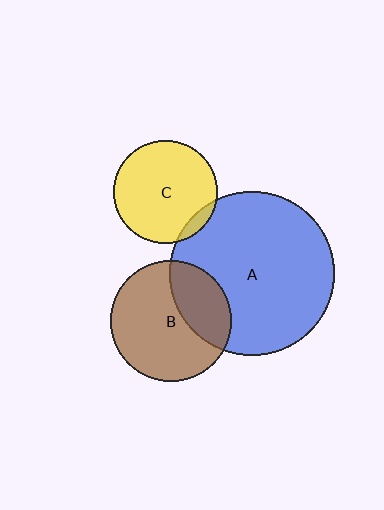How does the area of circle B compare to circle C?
Approximately 1.4 times.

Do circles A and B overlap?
Yes.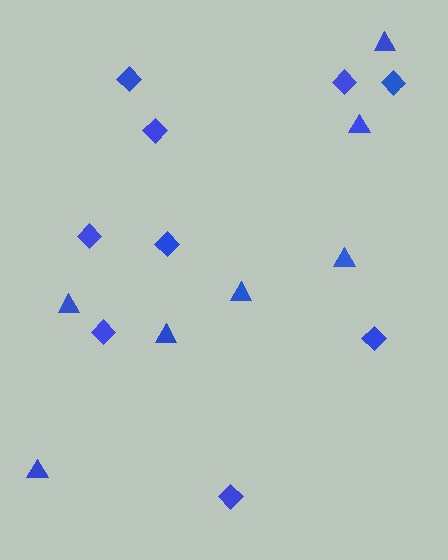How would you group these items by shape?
There are 2 groups: one group of triangles (7) and one group of diamonds (9).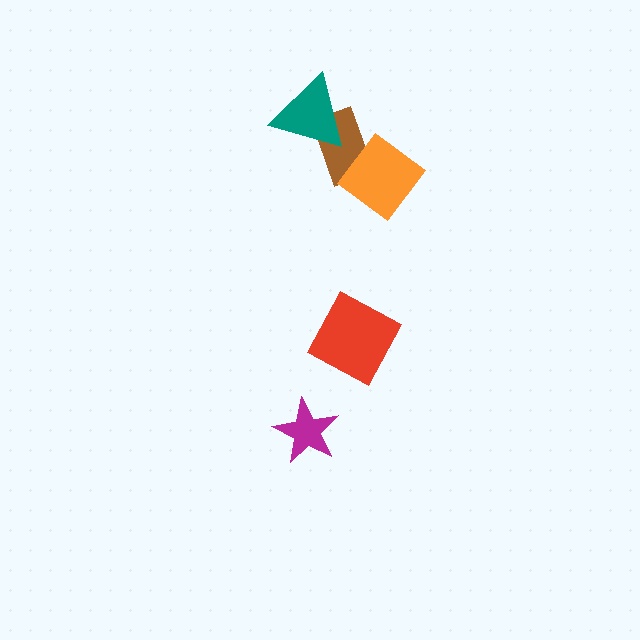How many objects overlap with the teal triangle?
1 object overlaps with the teal triangle.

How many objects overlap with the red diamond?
0 objects overlap with the red diamond.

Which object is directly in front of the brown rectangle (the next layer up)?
The orange diamond is directly in front of the brown rectangle.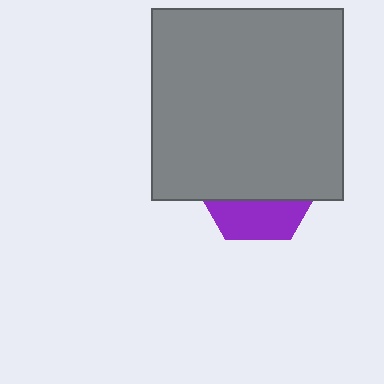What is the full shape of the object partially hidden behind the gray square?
The partially hidden object is a purple hexagon.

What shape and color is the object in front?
The object in front is a gray square.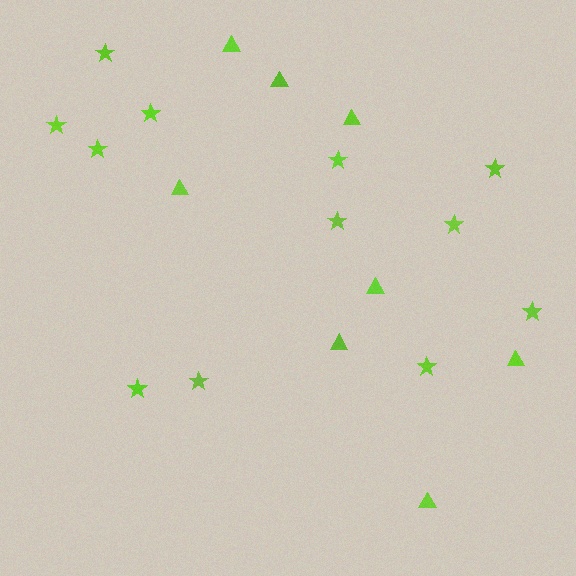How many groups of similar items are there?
There are 2 groups: one group of stars (12) and one group of triangles (8).